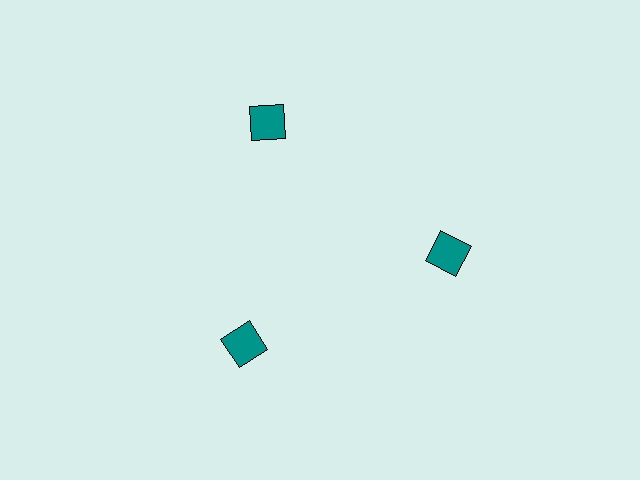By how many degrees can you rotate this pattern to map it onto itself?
The pattern maps onto itself every 120 degrees of rotation.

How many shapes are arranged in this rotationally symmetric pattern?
There are 3 shapes, arranged in 3 groups of 1.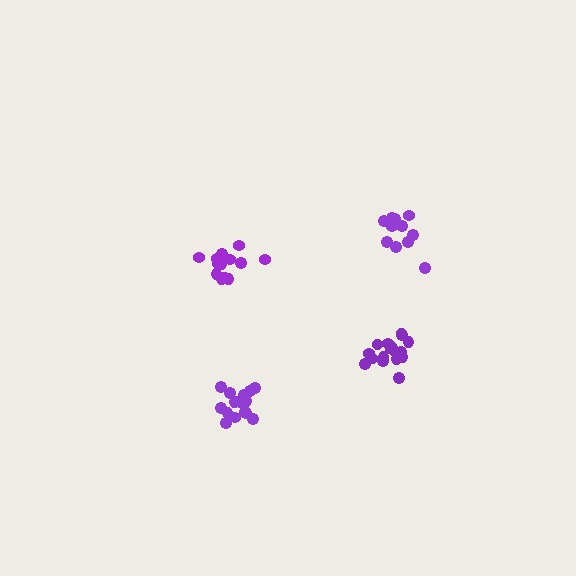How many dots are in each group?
Group 1: 12 dots, Group 2: 16 dots, Group 3: 18 dots, Group 4: 15 dots (61 total).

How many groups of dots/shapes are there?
There are 4 groups.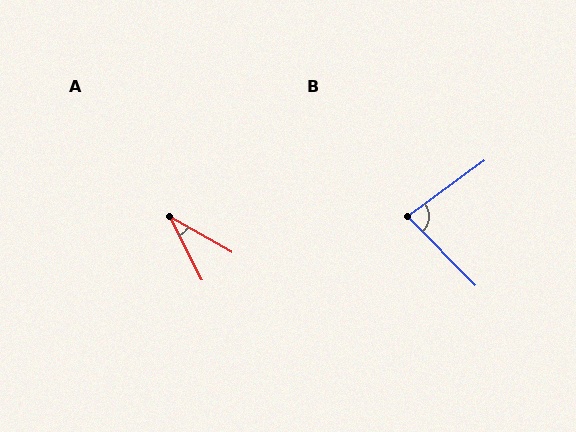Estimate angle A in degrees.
Approximately 33 degrees.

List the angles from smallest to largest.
A (33°), B (81°).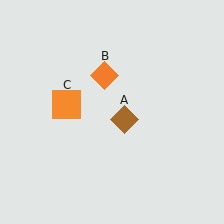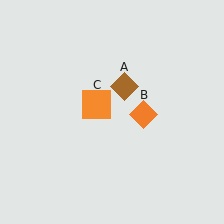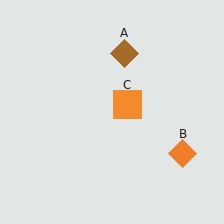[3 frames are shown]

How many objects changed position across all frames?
3 objects changed position: brown diamond (object A), orange diamond (object B), orange square (object C).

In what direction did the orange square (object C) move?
The orange square (object C) moved right.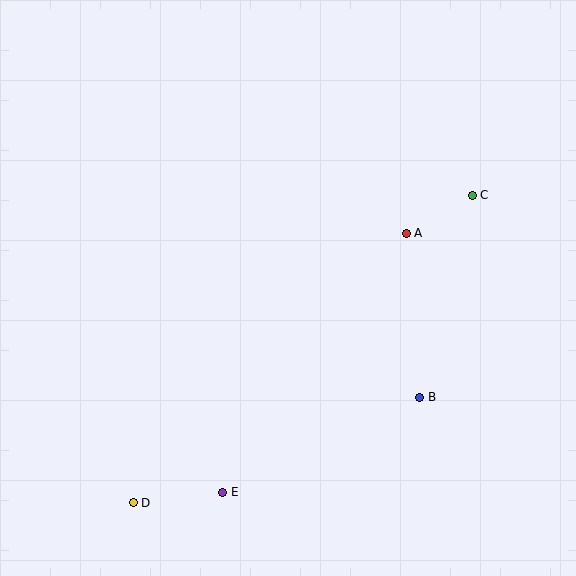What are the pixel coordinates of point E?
Point E is at (223, 492).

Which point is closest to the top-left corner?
Point A is closest to the top-left corner.